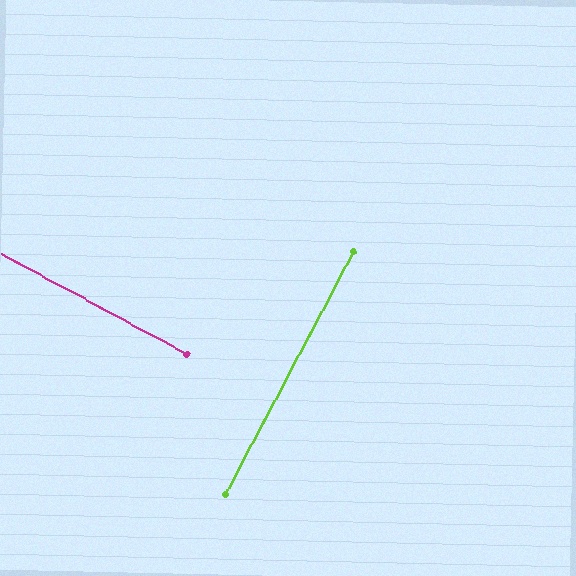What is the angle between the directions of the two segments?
Approximately 90 degrees.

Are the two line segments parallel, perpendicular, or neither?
Perpendicular — they meet at approximately 90°.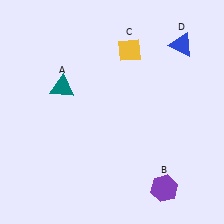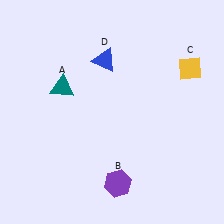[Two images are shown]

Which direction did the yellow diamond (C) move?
The yellow diamond (C) moved right.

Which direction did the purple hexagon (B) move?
The purple hexagon (B) moved left.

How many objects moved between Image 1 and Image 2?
3 objects moved between the two images.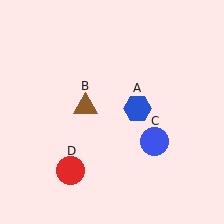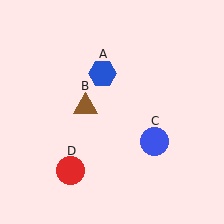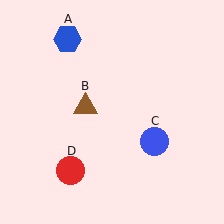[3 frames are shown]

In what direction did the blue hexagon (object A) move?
The blue hexagon (object A) moved up and to the left.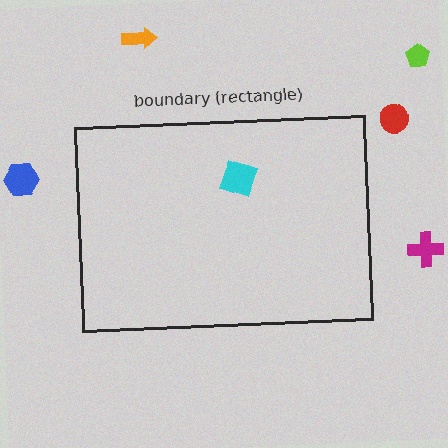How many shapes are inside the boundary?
1 inside, 5 outside.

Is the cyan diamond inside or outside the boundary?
Inside.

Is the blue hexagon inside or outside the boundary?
Outside.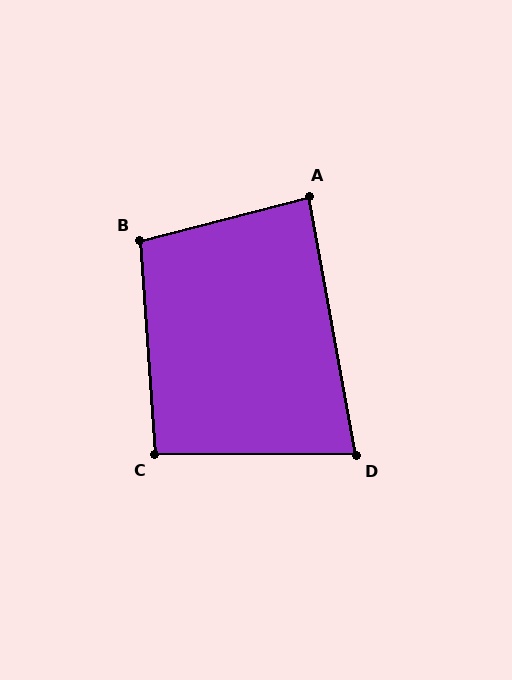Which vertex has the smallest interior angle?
D, at approximately 79 degrees.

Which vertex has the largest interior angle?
B, at approximately 101 degrees.